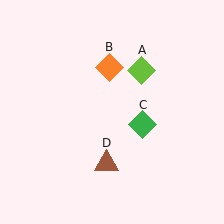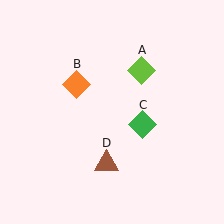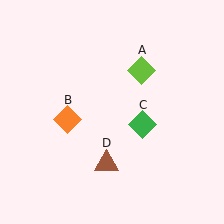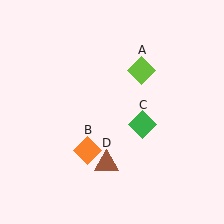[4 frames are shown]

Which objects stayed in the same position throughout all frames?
Lime diamond (object A) and green diamond (object C) and brown triangle (object D) remained stationary.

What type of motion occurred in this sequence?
The orange diamond (object B) rotated counterclockwise around the center of the scene.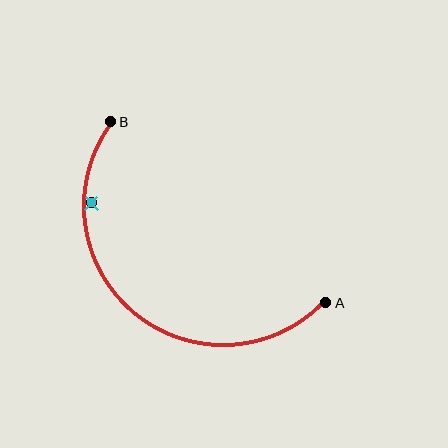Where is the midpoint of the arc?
The arc midpoint is the point on the curve farthest from the straight line joining A and B. It sits below and to the left of that line.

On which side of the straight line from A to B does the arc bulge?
The arc bulges below and to the left of the straight line connecting A and B.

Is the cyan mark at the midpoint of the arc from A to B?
No — the cyan mark does not lie on the arc at all. It sits slightly inside the curve.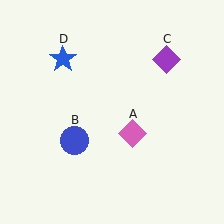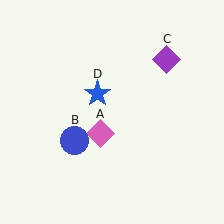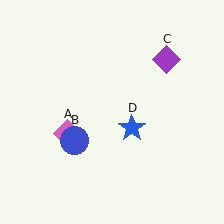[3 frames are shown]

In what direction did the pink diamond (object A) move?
The pink diamond (object A) moved left.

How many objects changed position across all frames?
2 objects changed position: pink diamond (object A), blue star (object D).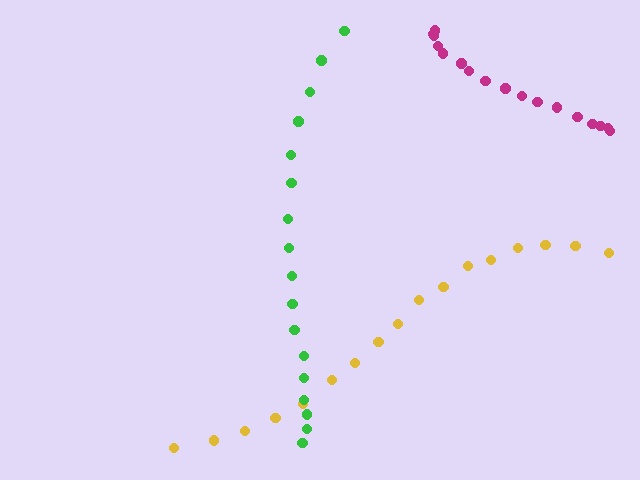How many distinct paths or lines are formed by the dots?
There are 3 distinct paths.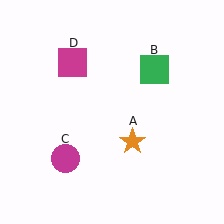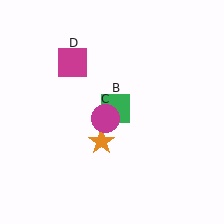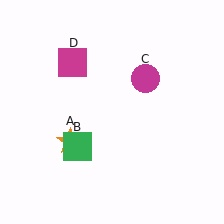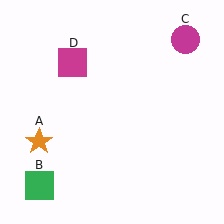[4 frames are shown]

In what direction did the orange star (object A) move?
The orange star (object A) moved left.